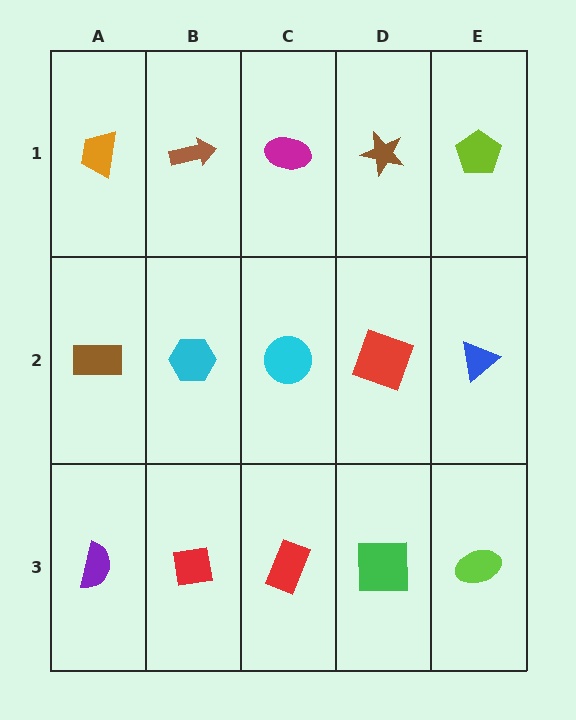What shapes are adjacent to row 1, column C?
A cyan circle (row 2, column C), a brown arrow (row 1, column B), a brown star (row 1, column D).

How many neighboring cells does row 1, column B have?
3.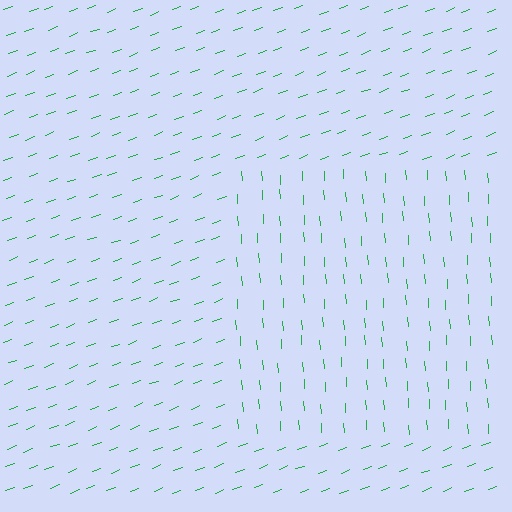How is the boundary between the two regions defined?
The boundary is defined purely by a change in line orientation (approximately 74 degrees difference). All lines are the same color and thickness.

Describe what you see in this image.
The image is filled with small green line segments. A rectangle region in the image has lines oriented differently from the surrounding lines, creating a visible texture boundary.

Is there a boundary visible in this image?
Yes, there is a texture boundary formed by a change in line orientation.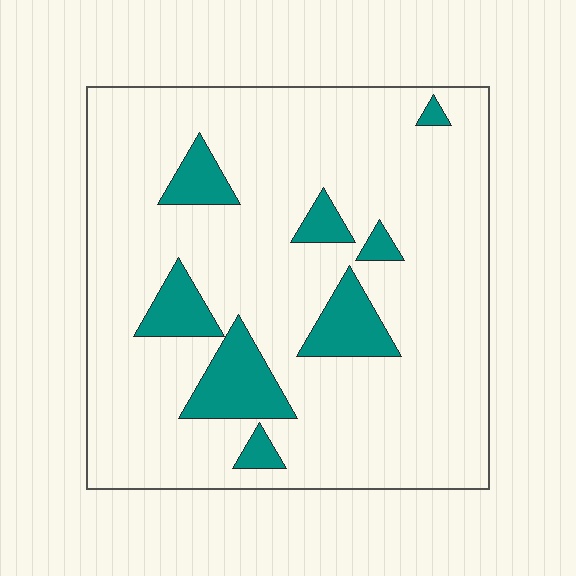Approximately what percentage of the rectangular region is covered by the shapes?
Approximately 15%.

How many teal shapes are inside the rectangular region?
8.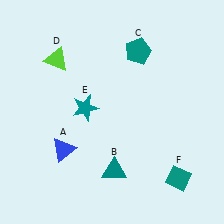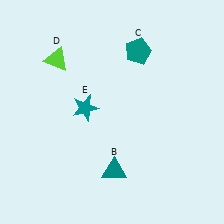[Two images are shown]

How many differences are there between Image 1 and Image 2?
There are 2 differences between the two images.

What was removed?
The blue triangle (A), the teal diamond (F) were removed in Image 2.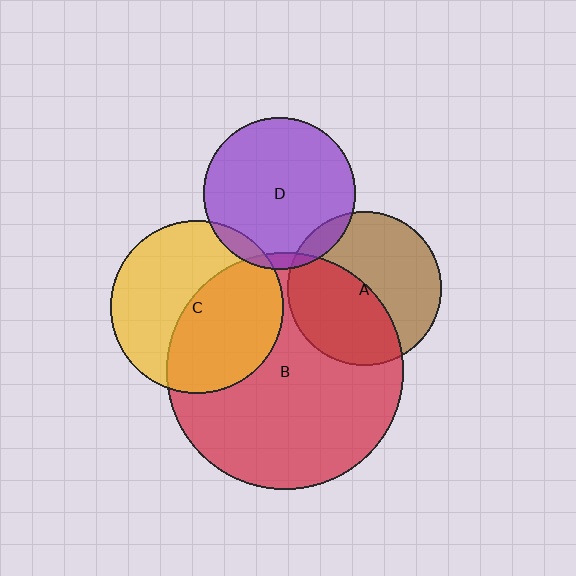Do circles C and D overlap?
Yes.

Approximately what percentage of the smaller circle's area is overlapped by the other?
Approximately 5%.